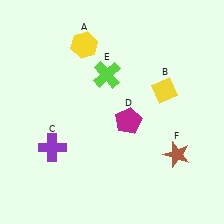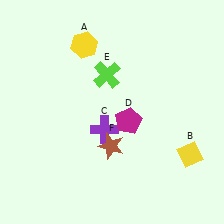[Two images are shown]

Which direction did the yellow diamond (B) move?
The yellow diamond (B) moved down.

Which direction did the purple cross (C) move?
The purple cross (C) moved right.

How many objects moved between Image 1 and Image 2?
3 objects moved between the two images.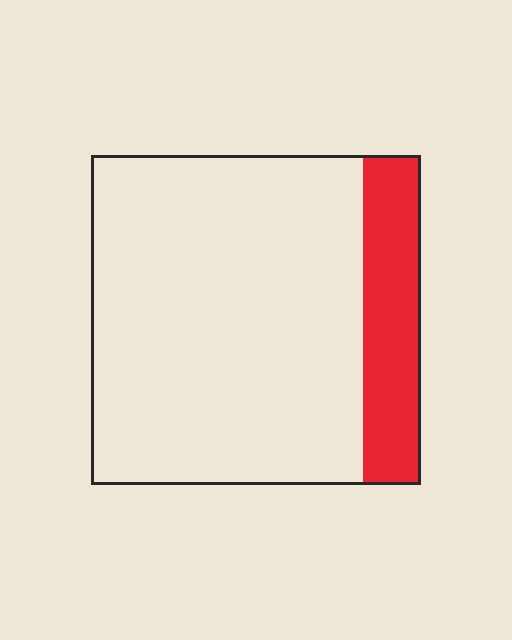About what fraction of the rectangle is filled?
About one sixth (1/6).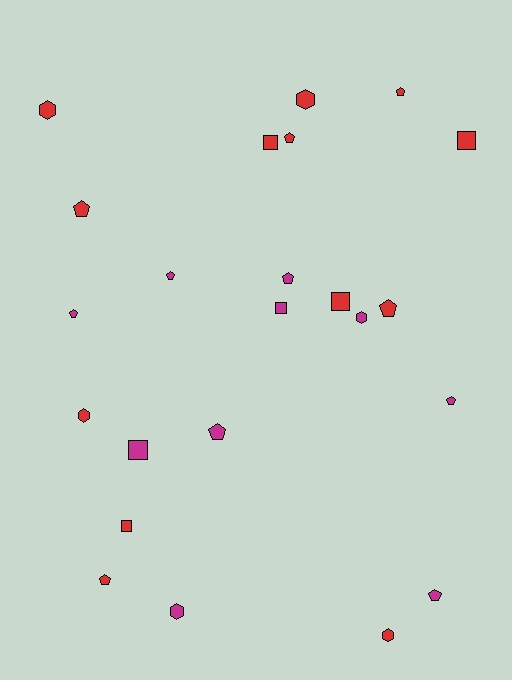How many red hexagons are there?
There are 4 red hexagons.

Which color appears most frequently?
Red, with 13 objects.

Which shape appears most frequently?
Pentagon, with 11 objects.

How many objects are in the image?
There are 23 objects.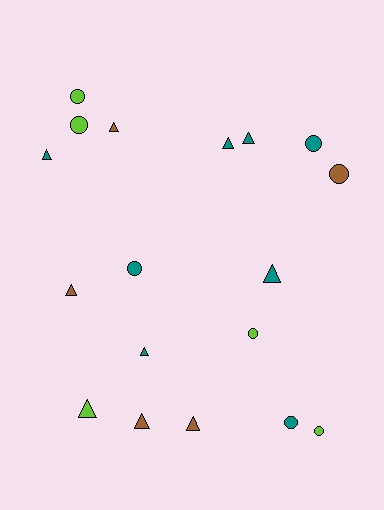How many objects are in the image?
There are 18 objects.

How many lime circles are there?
There are 4 lime circles.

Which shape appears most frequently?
Triangle, with 10 objects.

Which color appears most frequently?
Teal, with 8 objects.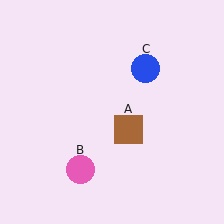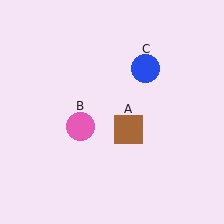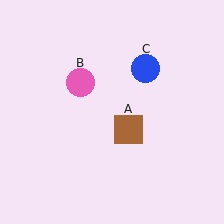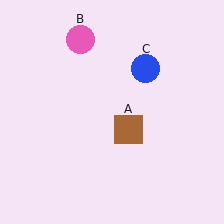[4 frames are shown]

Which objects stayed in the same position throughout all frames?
Brown square (object A) and blue circle (object C) remained stationary.